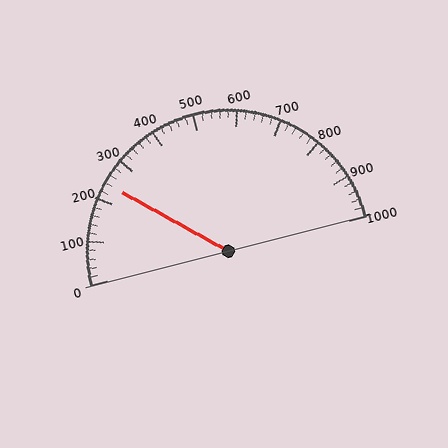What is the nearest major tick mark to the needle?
The nearest major tick mark is 200.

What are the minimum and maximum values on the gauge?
The gauge ranges from 0 to 1000.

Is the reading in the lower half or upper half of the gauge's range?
The reading is in the lower half of the range (0 to 1000).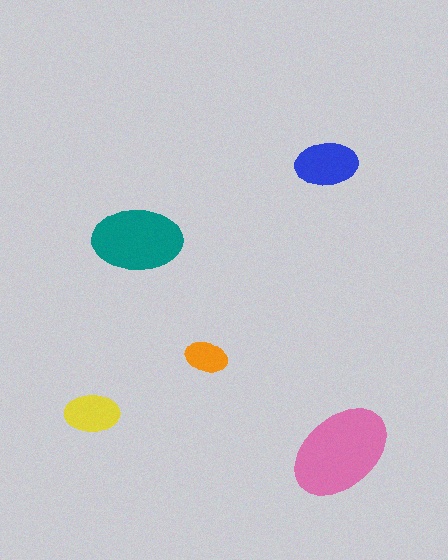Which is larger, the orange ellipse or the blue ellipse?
The blue one.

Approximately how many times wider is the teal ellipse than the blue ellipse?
About 1.5 times wider.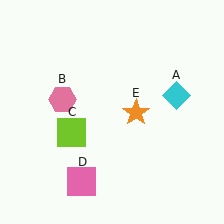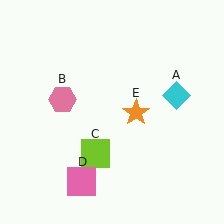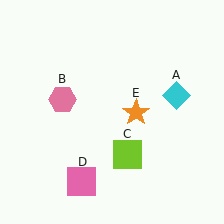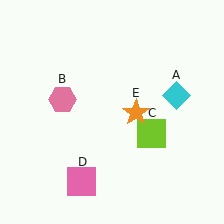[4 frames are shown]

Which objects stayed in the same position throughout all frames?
Cyan diamond (object A) and pink hexagon (object B) and pink square (object D) and orange star (object E) remained stationary.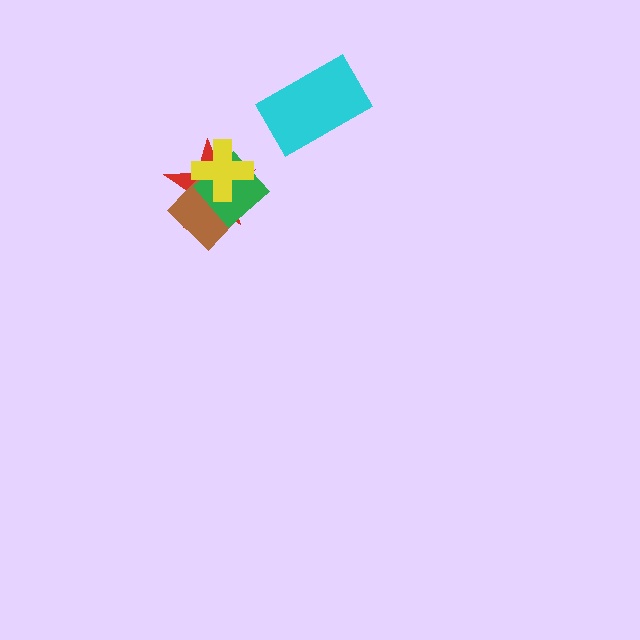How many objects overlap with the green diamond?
3 objects overlap with the green diamond.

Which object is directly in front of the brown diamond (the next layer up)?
The green diamond is directly in front of the brown diamond.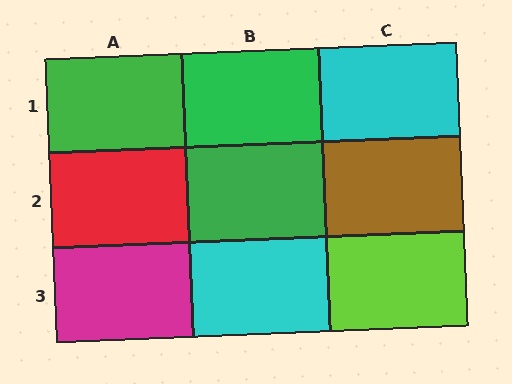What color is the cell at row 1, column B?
Green.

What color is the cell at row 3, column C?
Lime.